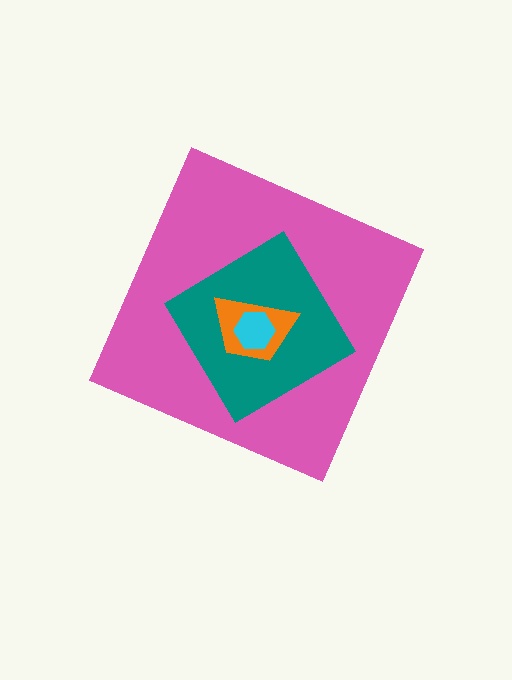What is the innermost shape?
The cyan hexagon.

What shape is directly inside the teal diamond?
The orange trapezoid.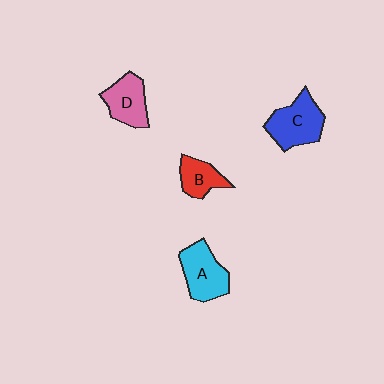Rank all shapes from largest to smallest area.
From largest to smallest: C (blue), A (cyan), D (pink), B (red).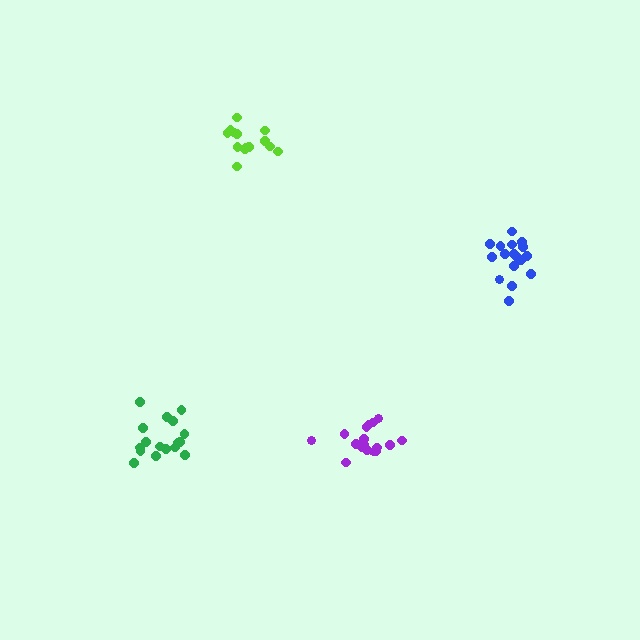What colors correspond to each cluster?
The clusters are colored: blue, lime, green, purple.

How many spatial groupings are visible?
There are 4 spatial groupings.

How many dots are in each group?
Group 1: 18 dots, Group 2: 14 dots, Group 3: 17 dots, Group 4: 17 dots (66 total).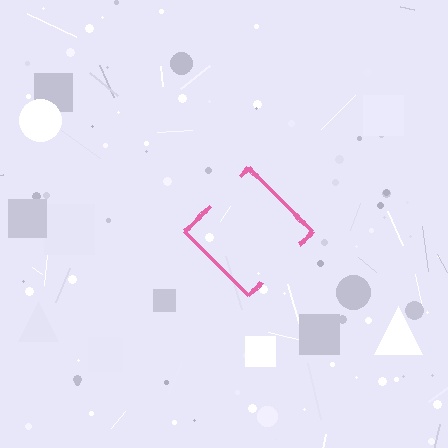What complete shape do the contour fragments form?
The contour fragments form a diamond.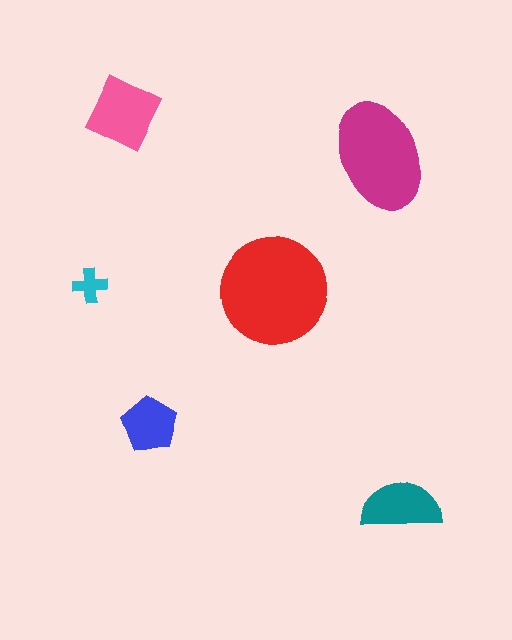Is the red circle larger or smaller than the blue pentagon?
Larger.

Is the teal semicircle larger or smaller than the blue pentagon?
Larger.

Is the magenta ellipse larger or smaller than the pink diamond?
Larger.